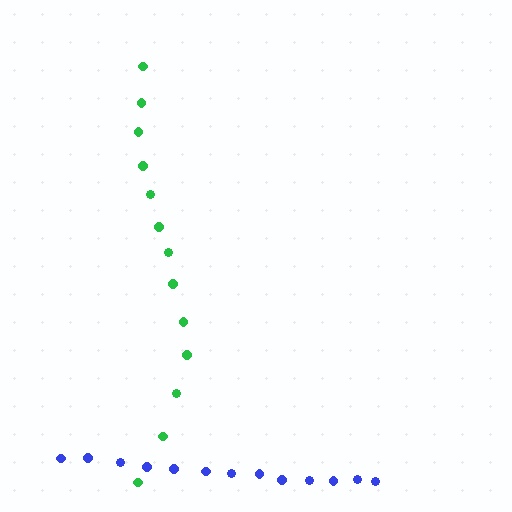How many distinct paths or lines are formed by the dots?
There are 2 distinct paths.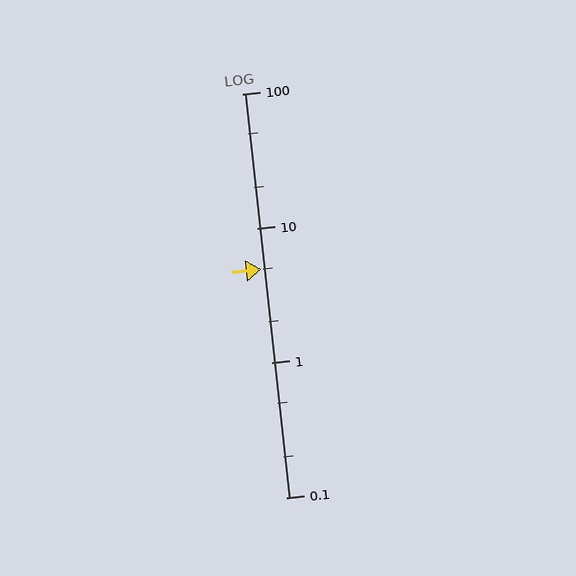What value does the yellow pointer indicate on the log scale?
The pointer indicates approximately 5.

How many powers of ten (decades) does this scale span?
The scale spans 3 decades, from 0.1 to 100.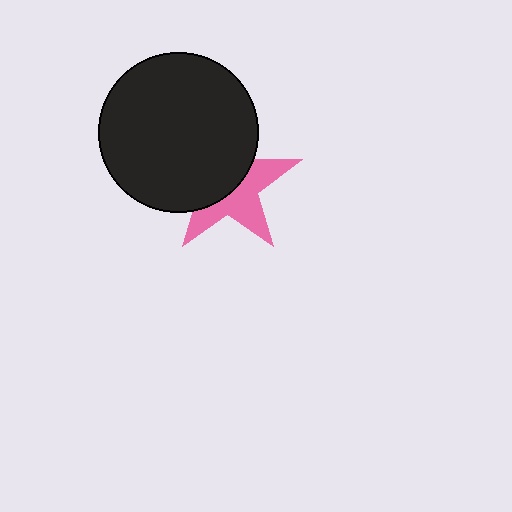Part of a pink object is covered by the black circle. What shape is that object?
It is a star.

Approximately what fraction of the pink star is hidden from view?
Roughly 52% of the pink star is hidden behind the black circle.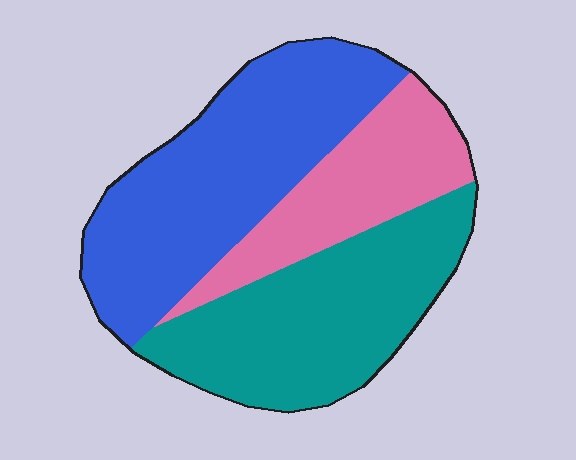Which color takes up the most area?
Blue, at roughly 40%.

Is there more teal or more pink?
Teal.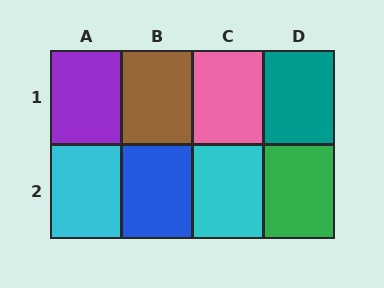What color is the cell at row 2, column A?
Cyan.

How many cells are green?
1 cell is green.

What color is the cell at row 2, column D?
Green.